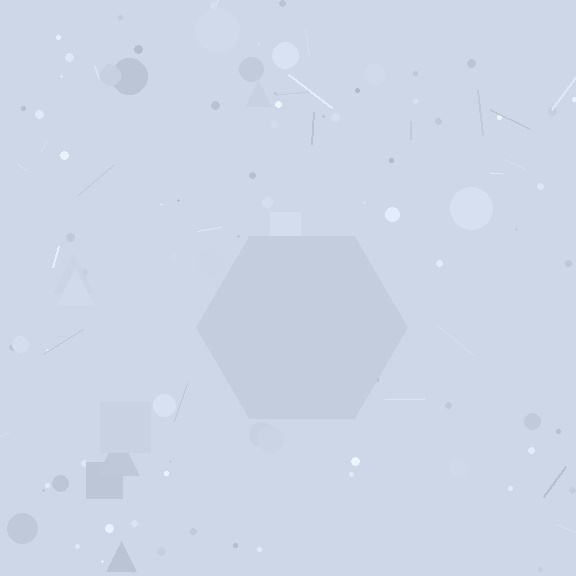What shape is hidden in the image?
A hexagon is hidden in the image.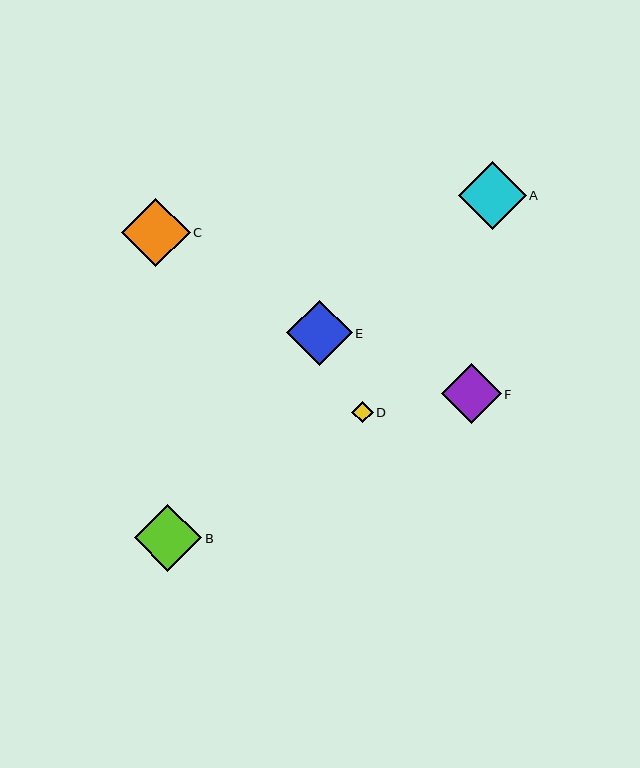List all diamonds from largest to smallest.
From largest to smallest: C, A, B, E, F, D.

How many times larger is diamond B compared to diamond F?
Diamond B is approximately 1.1 times the size of diamond F.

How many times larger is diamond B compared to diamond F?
Diamond B is approximately 1.1 times the size of diamond F.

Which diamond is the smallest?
Diamond D is the smallest with a size of approximately 22 pixels.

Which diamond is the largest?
Diamond C is the largest with a size of approximately 69 pixels.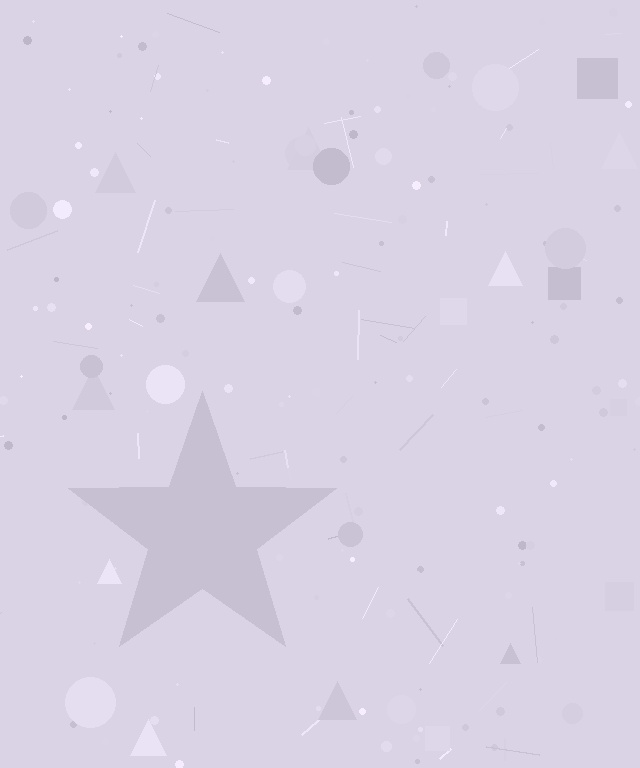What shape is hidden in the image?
A star is hidden in the image.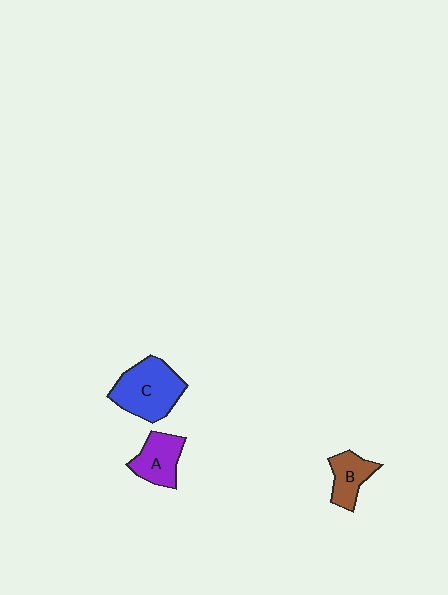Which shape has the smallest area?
Shape B (brown).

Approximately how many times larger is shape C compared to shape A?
Approximately 1.6 times.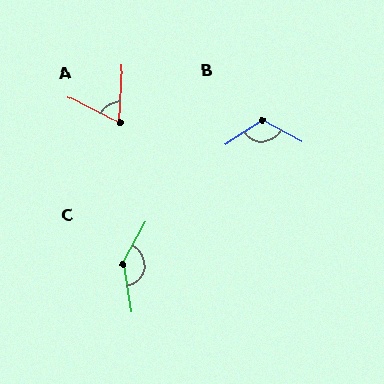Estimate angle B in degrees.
Approximately 119 degrees.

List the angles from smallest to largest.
A (67°), B (119°), C (142°).